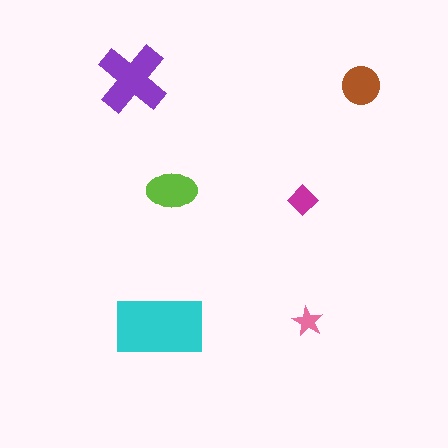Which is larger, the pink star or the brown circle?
The brown circle.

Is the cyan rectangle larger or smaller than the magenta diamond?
Larger.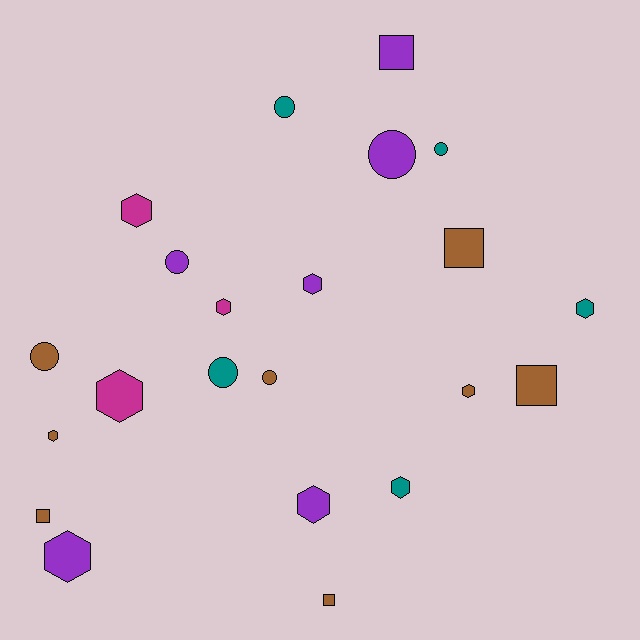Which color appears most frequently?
Brown, with 8 objects.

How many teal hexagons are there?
There are 2 teal hexagons.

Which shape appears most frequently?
Hexagon, with 10 objects.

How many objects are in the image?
There are 22 objects.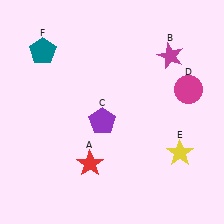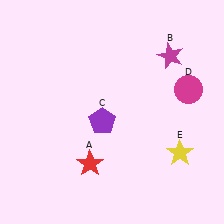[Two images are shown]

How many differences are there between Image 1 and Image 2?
There is 1 difference between the two images.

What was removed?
The teal pentagon (F) was removed in Image 2.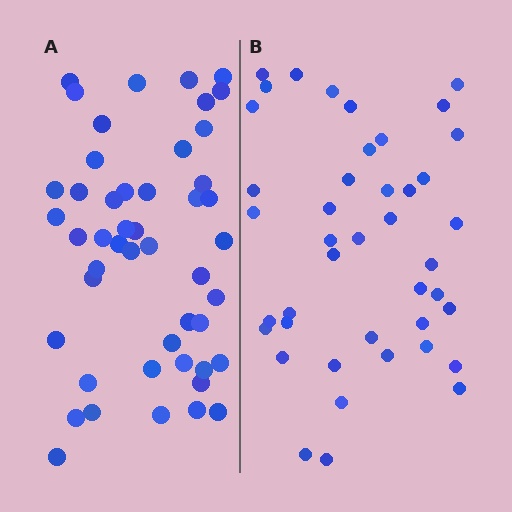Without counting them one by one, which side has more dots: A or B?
Region A (the left region) has more dots.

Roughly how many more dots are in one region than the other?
Region A has about 6 more dots than region B.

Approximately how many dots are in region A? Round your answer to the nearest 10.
About 50 dots. (The exact count is 48, which rounds to 50.)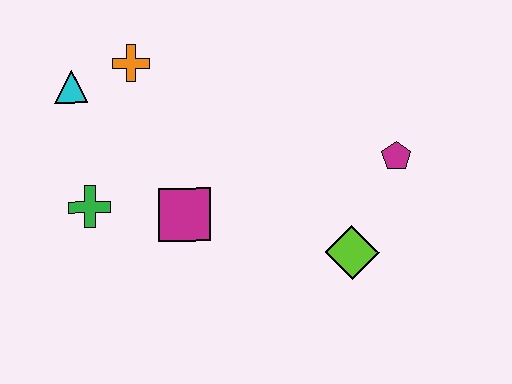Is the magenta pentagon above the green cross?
Yes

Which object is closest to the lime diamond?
The magenta pentagon is closest to the lime diamond.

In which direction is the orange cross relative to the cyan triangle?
The orange cross is to the right of the cyan triangle.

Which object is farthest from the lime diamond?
The cyan triangle is farthest from the lime diamond.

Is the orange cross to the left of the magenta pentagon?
Yes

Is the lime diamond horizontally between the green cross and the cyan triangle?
No